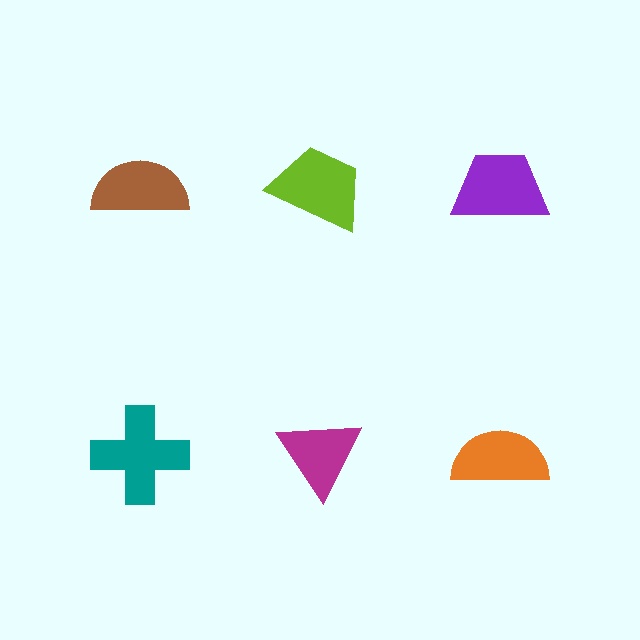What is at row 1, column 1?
A brown semicircle.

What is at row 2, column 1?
A teal cross.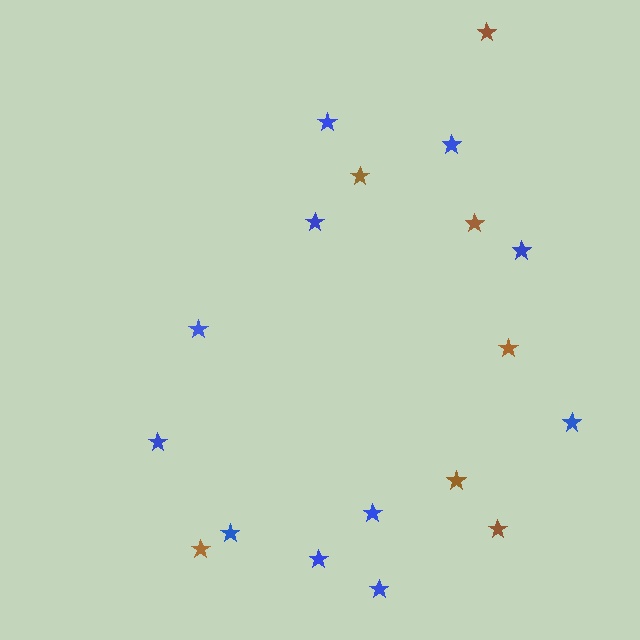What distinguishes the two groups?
There are 2 groups: one group of blue stars (11) and one group of brown stars (7).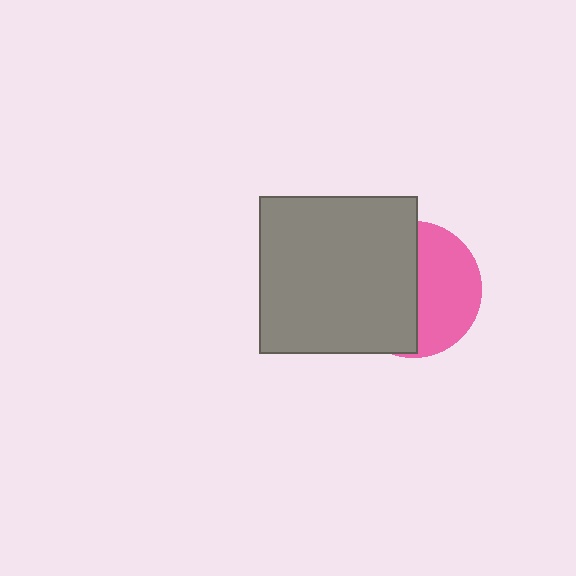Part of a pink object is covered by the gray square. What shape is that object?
It is a circle.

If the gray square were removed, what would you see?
You would see the complete pink circle.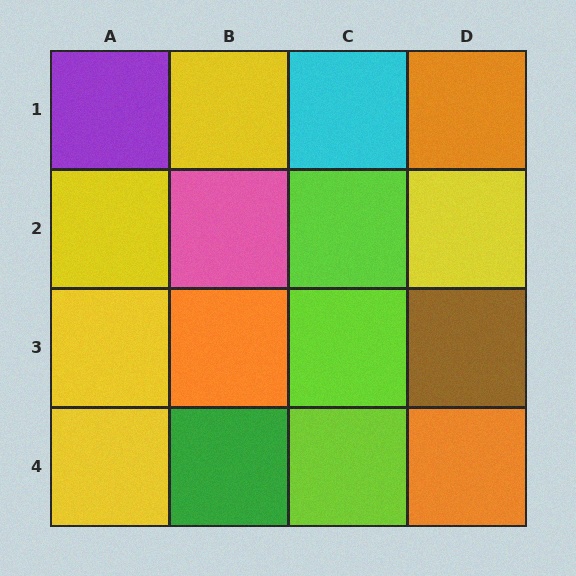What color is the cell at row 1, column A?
Purple.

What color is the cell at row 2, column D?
Yellow.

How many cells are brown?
1 cell is brown.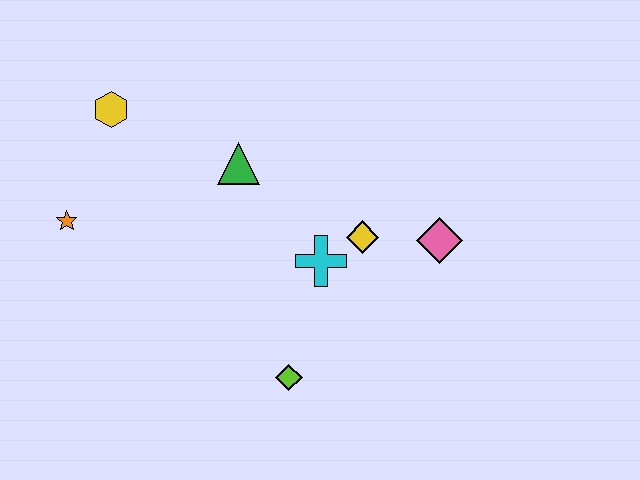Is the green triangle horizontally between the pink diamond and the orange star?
Yes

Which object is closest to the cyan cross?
The yellow diamond is closest to the cyan cross.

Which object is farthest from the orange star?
The pink diamond is farthest from the orange star.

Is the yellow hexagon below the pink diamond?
No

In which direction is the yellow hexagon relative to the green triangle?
The yellow hexagon is to the left of the green triangle.